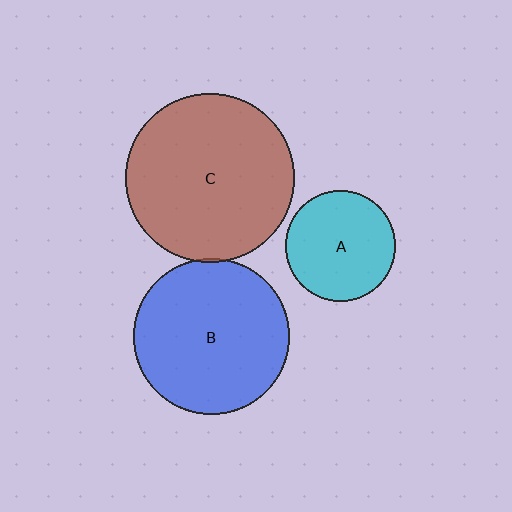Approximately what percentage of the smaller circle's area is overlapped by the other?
Approximately 5%.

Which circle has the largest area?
Circle C (brown).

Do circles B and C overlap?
Yes.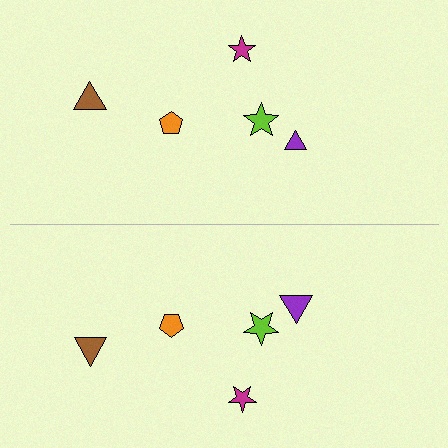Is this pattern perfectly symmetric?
No, the pattern is not perfectly symmetric. The purple triangle on the bottom side has a different size than its mirror counterpart.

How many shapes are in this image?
There are 10 shapes in this image.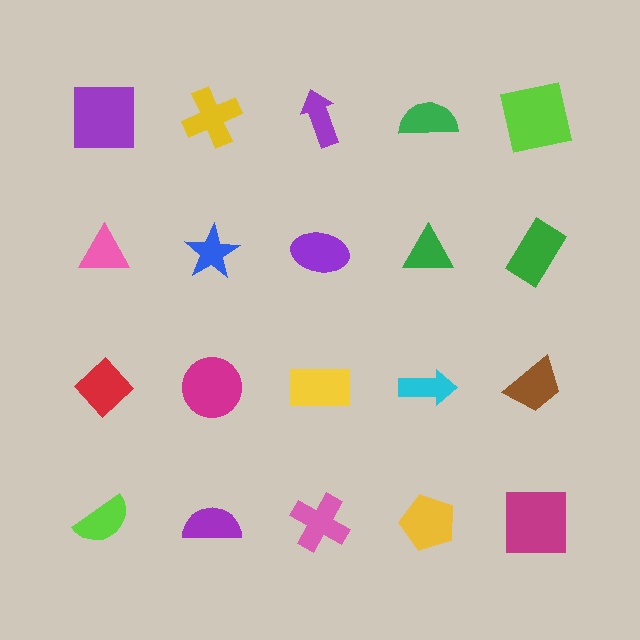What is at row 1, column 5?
A lime square.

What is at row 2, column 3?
A purple ellipse.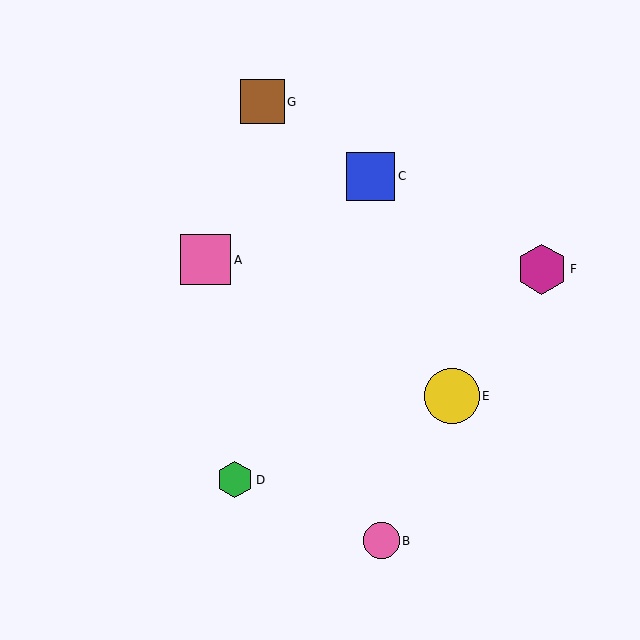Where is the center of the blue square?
The center of the blue square is at (371, 176).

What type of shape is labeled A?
Shape A is a pink square.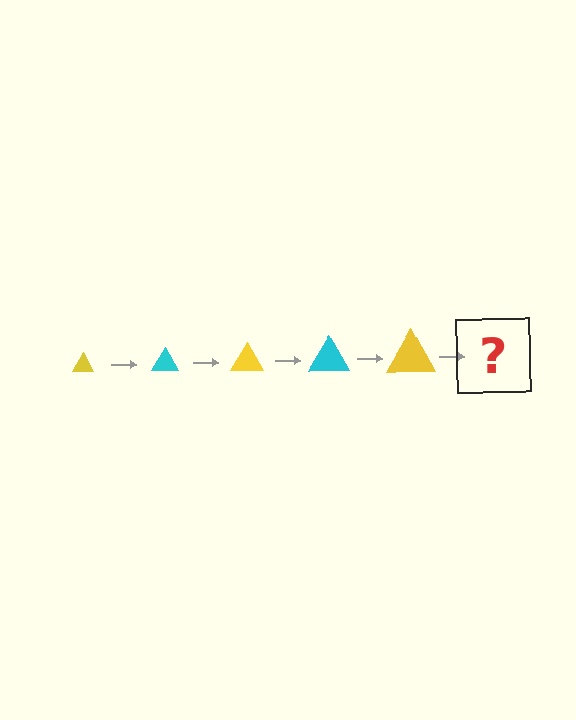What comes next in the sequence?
The next element should be a cyan triangle, larger than the previous one.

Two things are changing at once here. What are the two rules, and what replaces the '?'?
The two rules are that the triangle grows larger each step and the color cycles through yellow and cyan. The '?' should be a cyan triangle, larger than the previous one.